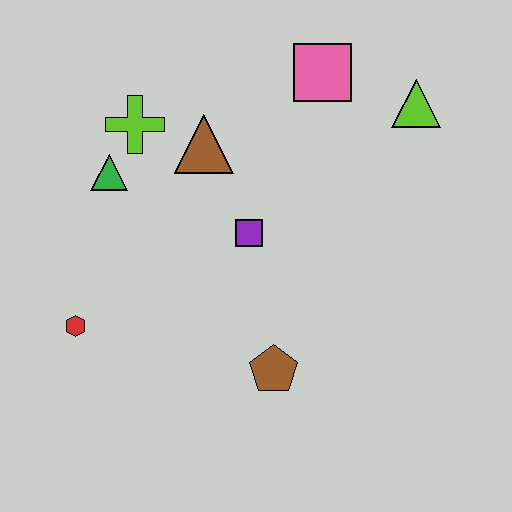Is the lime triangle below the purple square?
No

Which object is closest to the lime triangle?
The pink square is closest to the lime triangle.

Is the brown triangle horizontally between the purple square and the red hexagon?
Yes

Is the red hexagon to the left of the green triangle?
Yes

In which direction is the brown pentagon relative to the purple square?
The brown pentagon is below the purple square.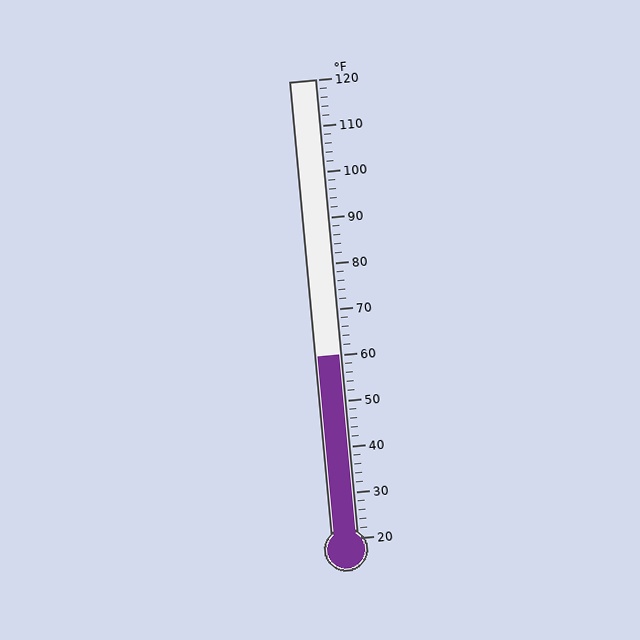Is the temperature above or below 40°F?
The temperature is above 40°F.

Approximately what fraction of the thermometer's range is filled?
The thermometer is filled to approximately 40% of its range.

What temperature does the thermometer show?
The thermometer shows approximately 60°F.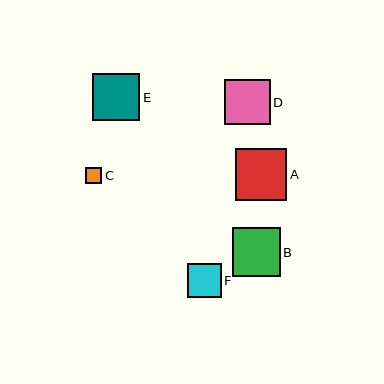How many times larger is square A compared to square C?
Square A is approximately 3.3 times the size of square C.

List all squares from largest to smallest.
From largest to smallest: A, B, E, D, F, C.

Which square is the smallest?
Square C is the smallest with a size of approximately 16 pixels.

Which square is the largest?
Square A is the largest with a size of approximately 52 pixels.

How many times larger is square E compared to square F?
Square E is approximately 1.4 times the size of square F.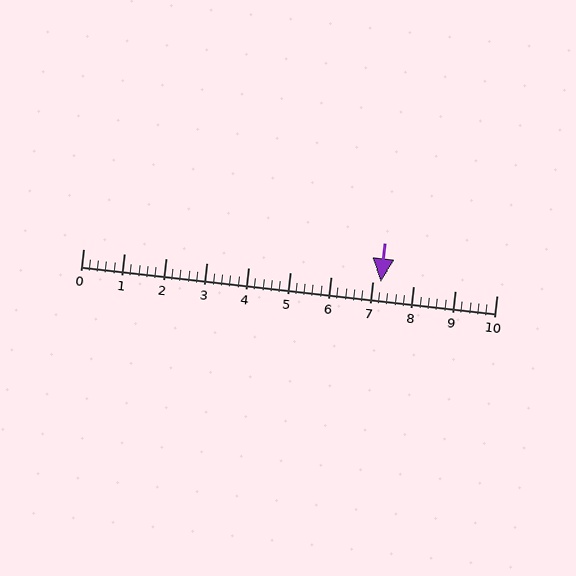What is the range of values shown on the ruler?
The ruler shows values from 0 to 10.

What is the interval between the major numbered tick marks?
The major tick marks are spaced 1 units apart.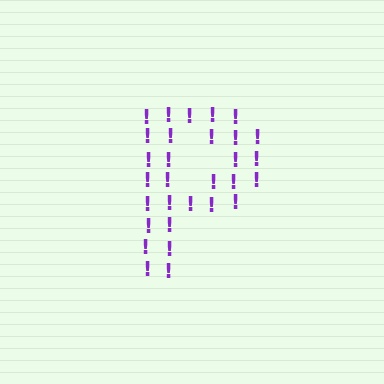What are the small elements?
The small elements are exclamation marks.